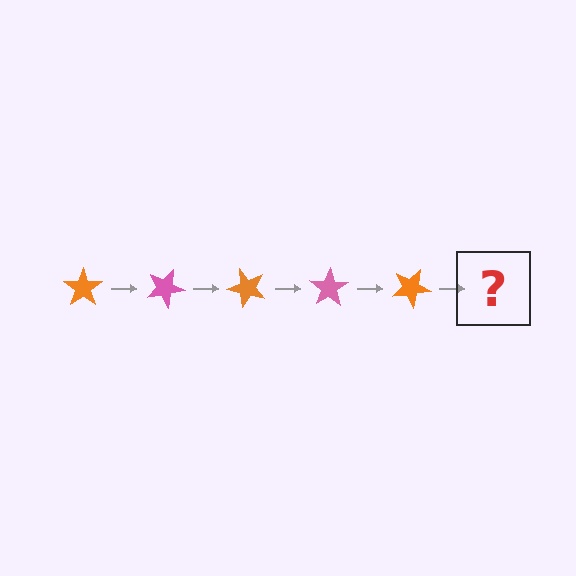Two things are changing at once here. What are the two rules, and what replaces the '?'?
The two rules are that it rotates 25 degrees each step and the color cycles through orange and pink. The '?' should be a pink star, rotated 125 degrees from the start.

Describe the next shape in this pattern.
It should be a pink star, rotated 125 degrees from the start.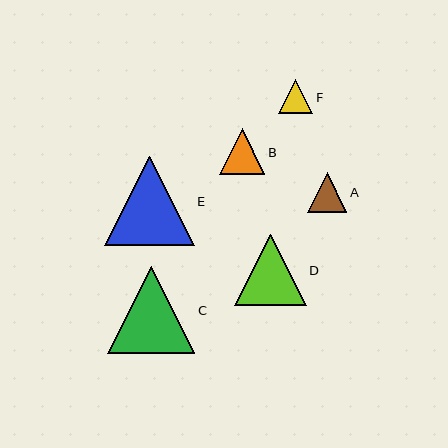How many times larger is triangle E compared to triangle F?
Triangle E is approximately 2.6 times the size of triangle F.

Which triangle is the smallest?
Triangle F is the smallest with a size of approximately 35 pixels.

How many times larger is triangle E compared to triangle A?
Triangle E is approximately 2.3 times the size of triangle A.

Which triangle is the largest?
Triangle E is the largest with a size of approximately 90 pixels.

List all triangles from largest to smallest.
From largest to smallest: E, C, D, B, A, F.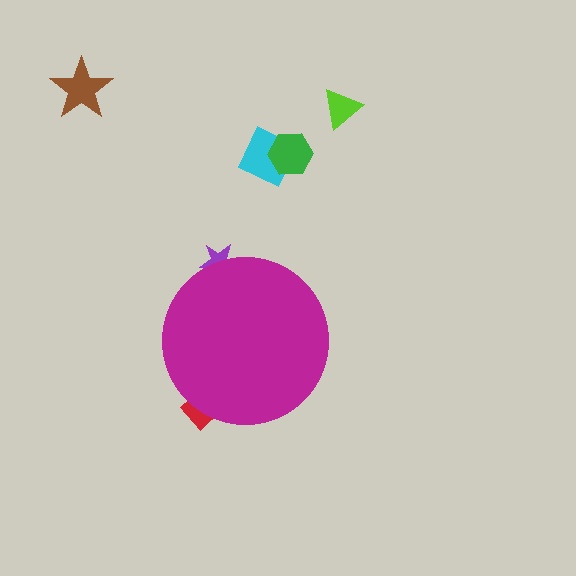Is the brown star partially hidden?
No, the brown star is fully visible.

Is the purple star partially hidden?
Yes, the purple star is partially hidden behind the magenta circle.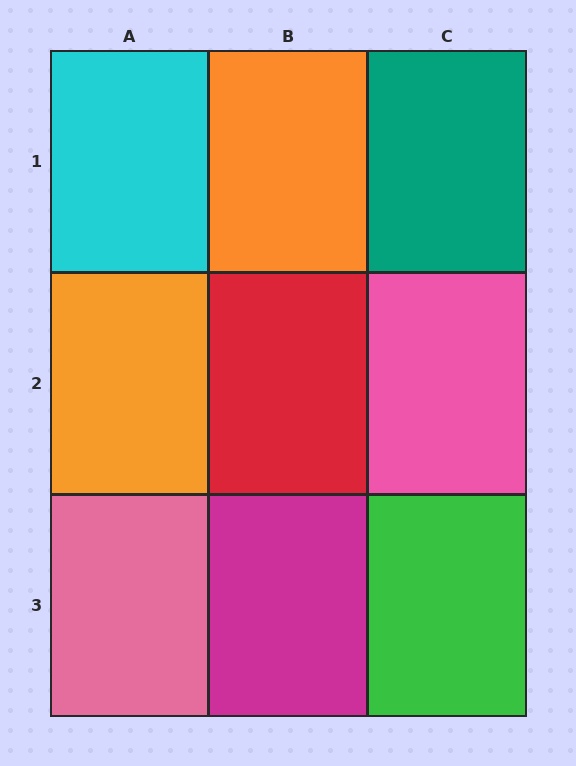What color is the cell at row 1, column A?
Cyan.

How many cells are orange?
2 cells are orange.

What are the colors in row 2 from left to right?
Orange, red, pink.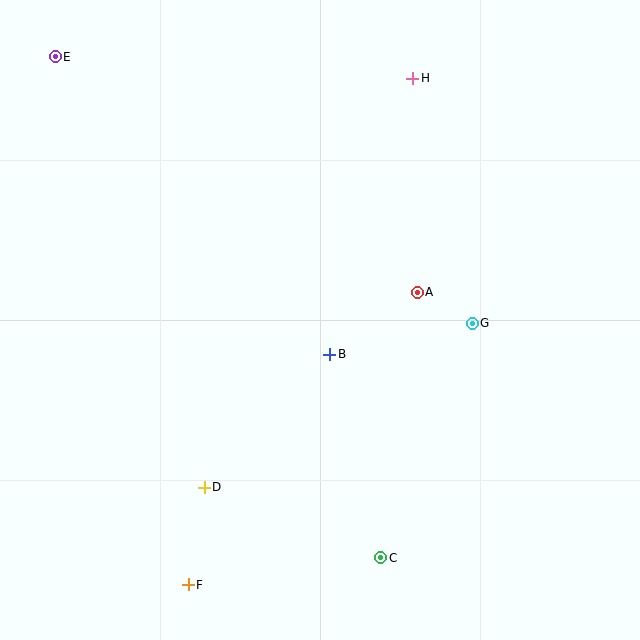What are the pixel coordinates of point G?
Point G is at (472, 323).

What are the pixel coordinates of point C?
Point C is at (381, 558).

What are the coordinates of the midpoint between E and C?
The midpoint between E and C is at (218, 307).